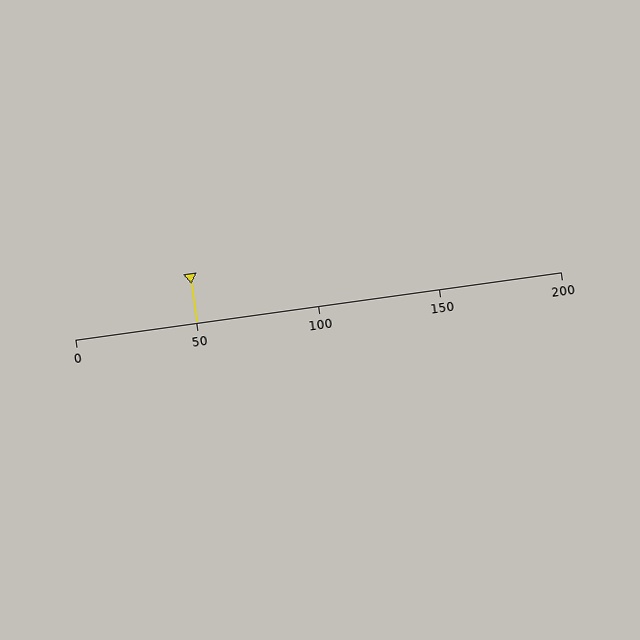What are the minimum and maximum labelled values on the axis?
The axis runs from 0 to 200.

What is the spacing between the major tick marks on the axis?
The major ticks are spaced 50 apart.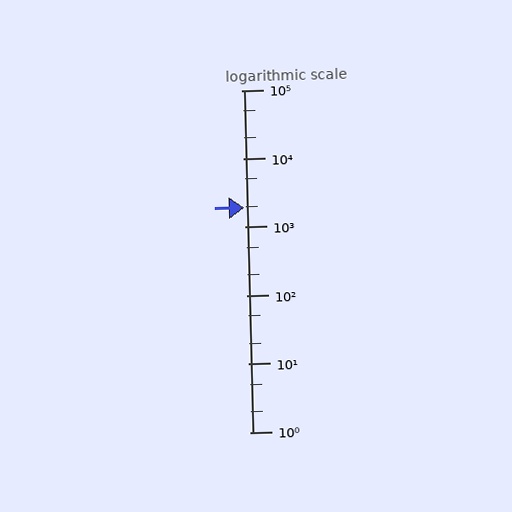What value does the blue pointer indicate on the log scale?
The pointer indicates approximately 1900.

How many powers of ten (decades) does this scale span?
The scale spans 5 decades, from 1 to 100000.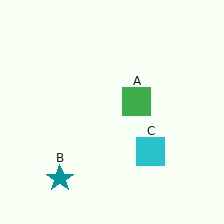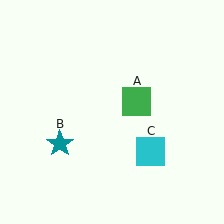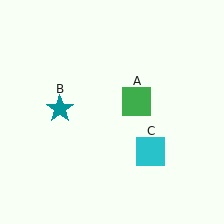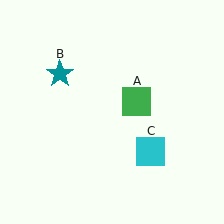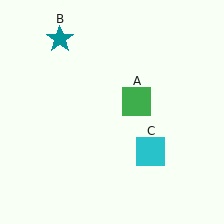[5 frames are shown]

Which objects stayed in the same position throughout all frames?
Green square (object A) and cyan square (object C) remained stationary.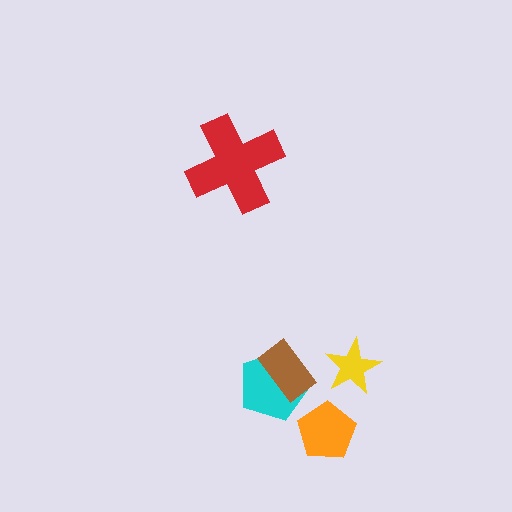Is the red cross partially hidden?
No, no other shape covers it.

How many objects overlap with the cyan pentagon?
1 object overlaps with the cyan pentagon.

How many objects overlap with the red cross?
0 objects overlap with the red cross.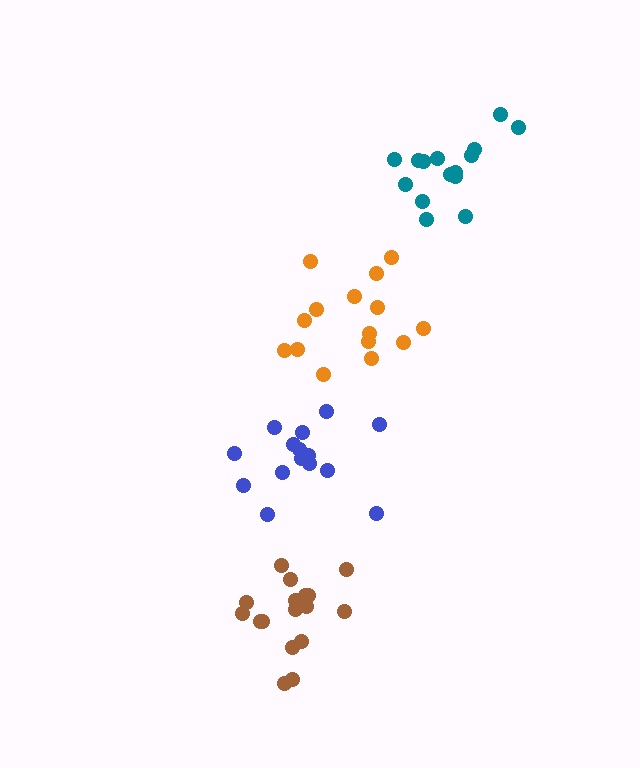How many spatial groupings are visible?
There are 4 spatial groupings.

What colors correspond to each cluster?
The clusters are colored: blue, brown, orange, teal.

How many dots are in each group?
Group 1: 15 dots, Group 2: 17 dots, Group 3: 15 dots, Group 4: 15 dots (62 total).